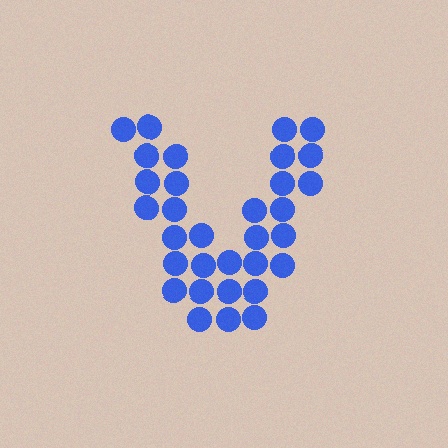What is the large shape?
The large shape is the letter V.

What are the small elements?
The small elements are circles.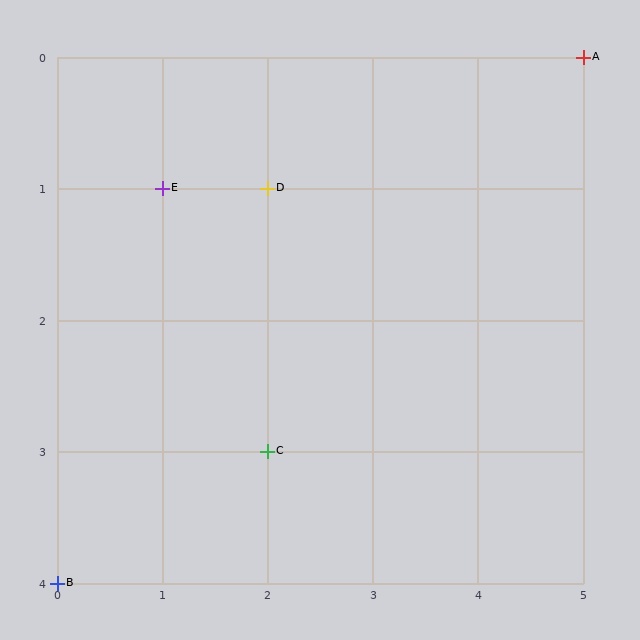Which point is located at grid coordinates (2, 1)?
Point D is at (2, 1).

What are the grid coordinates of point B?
Point B is at grid coordinates (0, 4).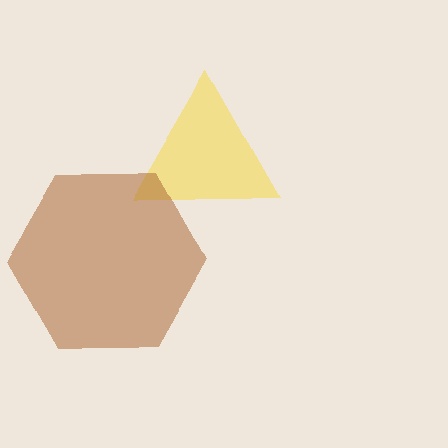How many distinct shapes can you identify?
There are 2 distinct shapes: a yellow triangle, a brown hexagon.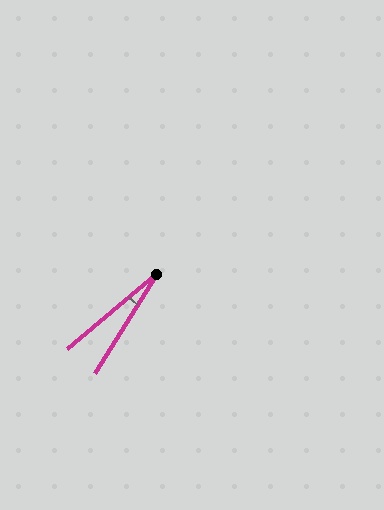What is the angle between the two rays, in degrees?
Approximately 18 degrees.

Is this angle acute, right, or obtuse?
It is acute.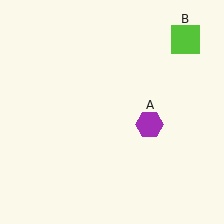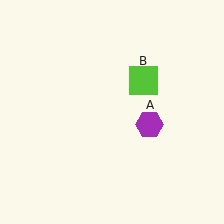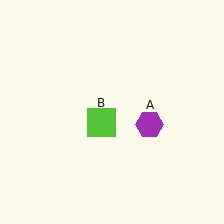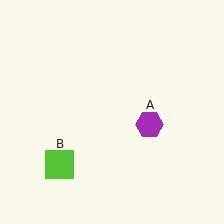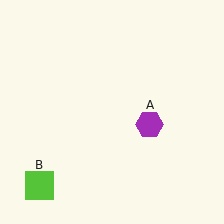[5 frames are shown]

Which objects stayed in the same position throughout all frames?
Purple hexagon (object A) remained stationary.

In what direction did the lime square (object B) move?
The lime square (object B) moved down and to the left.